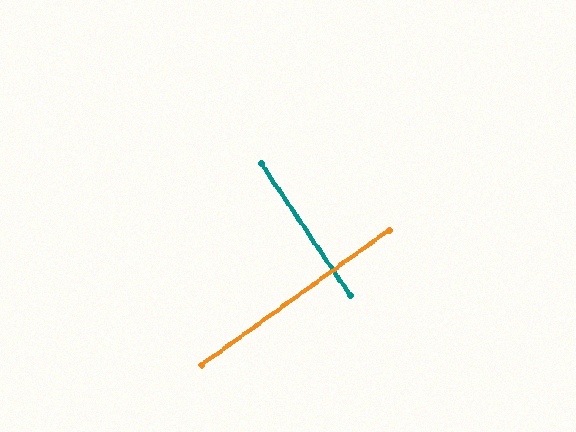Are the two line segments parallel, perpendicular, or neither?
Perpendicular — they meet at approximately 88°.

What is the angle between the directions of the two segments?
Approximately 88 degrees.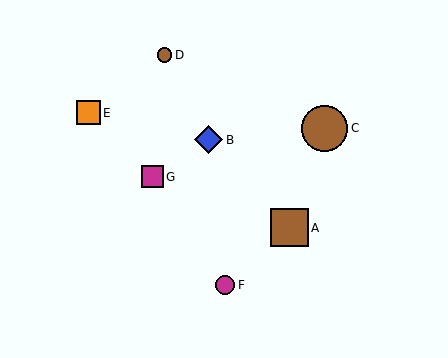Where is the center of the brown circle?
The center of the brown circle is at (165, 55).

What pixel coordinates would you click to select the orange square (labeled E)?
Click at (88, 113) to select the orange square E.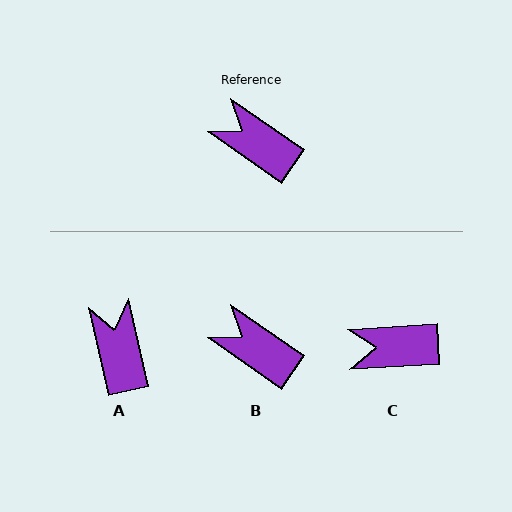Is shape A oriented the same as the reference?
No, it is off by about 42 degrees.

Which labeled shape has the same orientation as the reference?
B.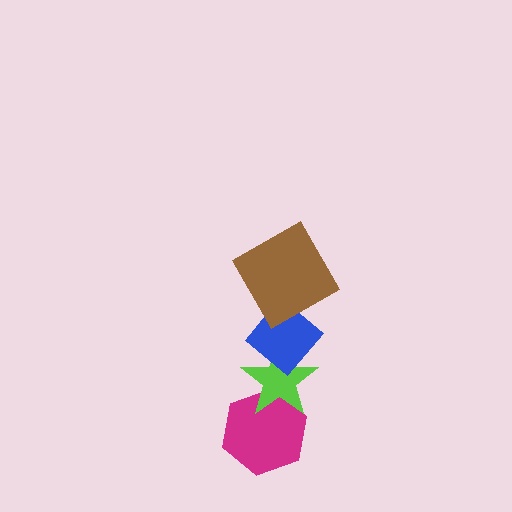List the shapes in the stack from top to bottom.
From top to bottom: the brown square, the blue diamond, the lime star, the magenta hexagon.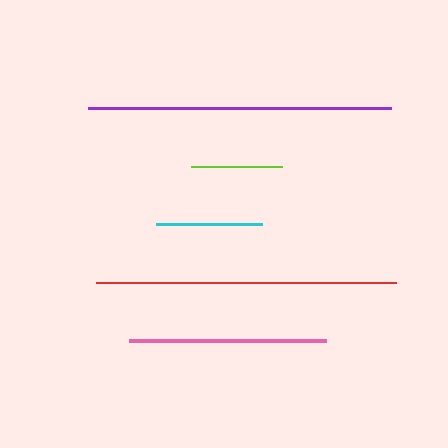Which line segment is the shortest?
The lime line is the shortest at approximately 92 pixels.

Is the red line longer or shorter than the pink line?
The red line is longer than the pink line.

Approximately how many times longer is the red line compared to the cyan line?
The red line is approximately 2.8 times the length of the cyan line.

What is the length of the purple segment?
The purple segment is approximately 304 pixels long.